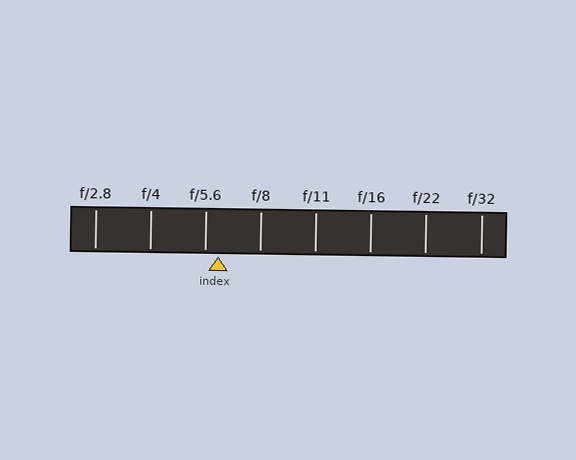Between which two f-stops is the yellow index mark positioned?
The index mark is between f/5.6 and f/8.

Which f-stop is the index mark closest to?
The index mark is closest to f/5.6.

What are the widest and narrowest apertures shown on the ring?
The widest aperture shown is f/2.8 and the narrowest is f/32.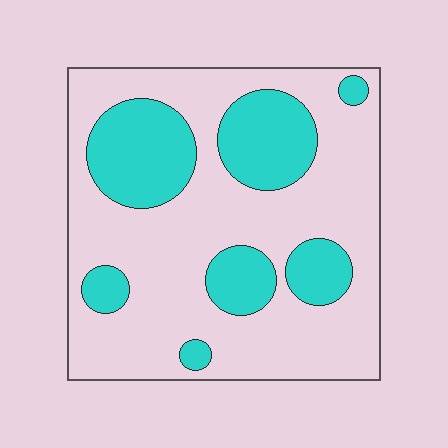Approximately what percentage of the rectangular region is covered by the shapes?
Approximately 30%.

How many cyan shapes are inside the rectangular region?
7.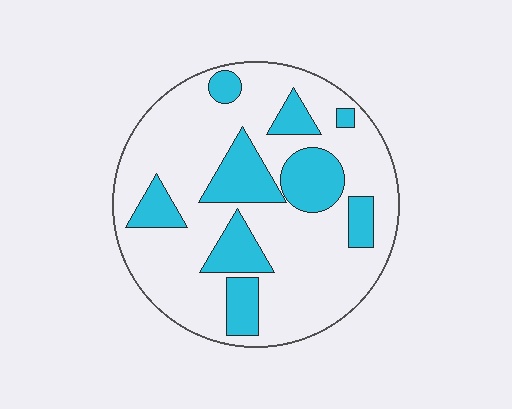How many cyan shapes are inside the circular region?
9.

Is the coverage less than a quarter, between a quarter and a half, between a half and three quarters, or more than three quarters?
Between a quarter and a half.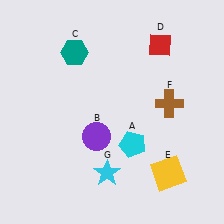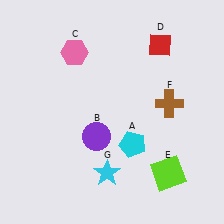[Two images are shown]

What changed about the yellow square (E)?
In Image 1, E is yellow. In Image 2, it changed to lime.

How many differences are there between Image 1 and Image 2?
There are 2 differences between the two images.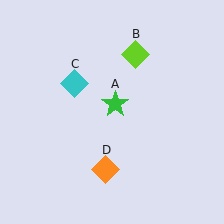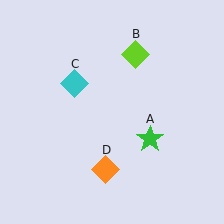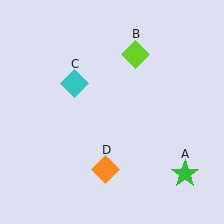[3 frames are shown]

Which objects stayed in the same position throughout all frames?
Lime diamond (object B) and cyan diamond (object C) and orange diamond (object D) remained stationary.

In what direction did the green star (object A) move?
The green star (object A) moved down and to the right.